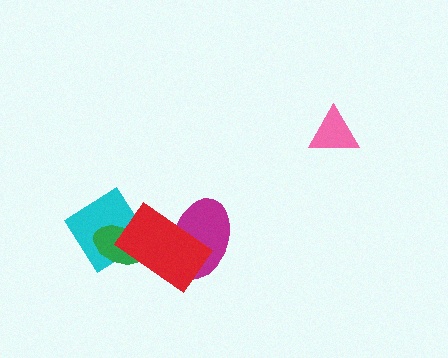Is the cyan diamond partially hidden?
Yes, it is partially covered by another shape.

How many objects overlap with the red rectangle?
3 objects overlap with the red rectangle.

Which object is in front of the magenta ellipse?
The red rectangle is in front of the magenta ellipse.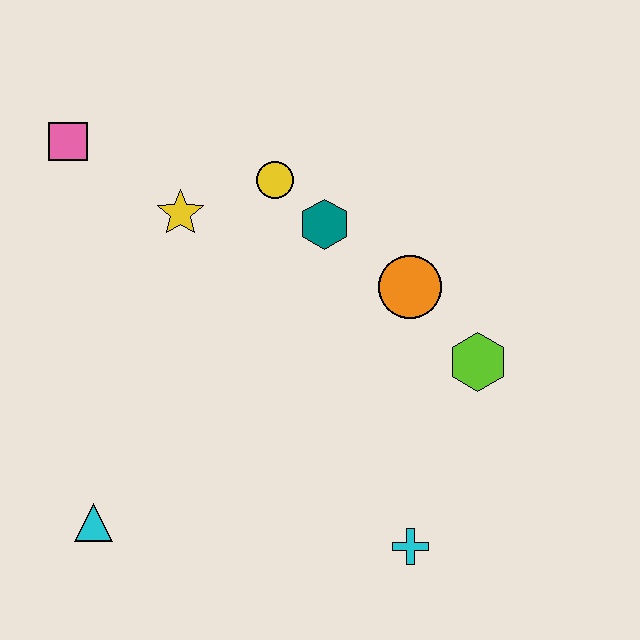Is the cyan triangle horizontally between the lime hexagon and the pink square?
Yes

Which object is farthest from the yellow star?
The cyan cross is farthest from the yellow star.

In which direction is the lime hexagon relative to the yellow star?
The lime hexagon is to the right of the yellow star.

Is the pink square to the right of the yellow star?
No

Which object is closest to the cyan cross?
The lime hexagon is closest to the cyan cross.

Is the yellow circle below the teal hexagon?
No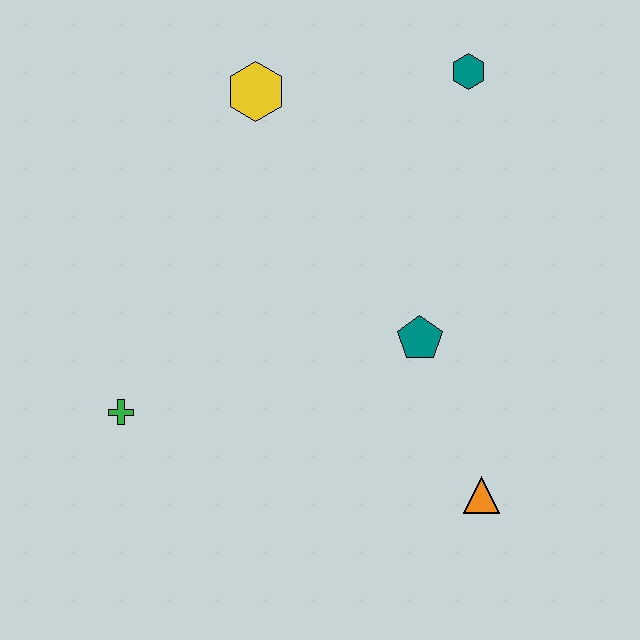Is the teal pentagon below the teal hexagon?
Yes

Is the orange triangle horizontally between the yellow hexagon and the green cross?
No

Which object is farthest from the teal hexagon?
The green cross is farthest from the teal hexagon.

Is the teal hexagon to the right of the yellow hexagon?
Yes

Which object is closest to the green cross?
The teal pentagon is closest to the green cross.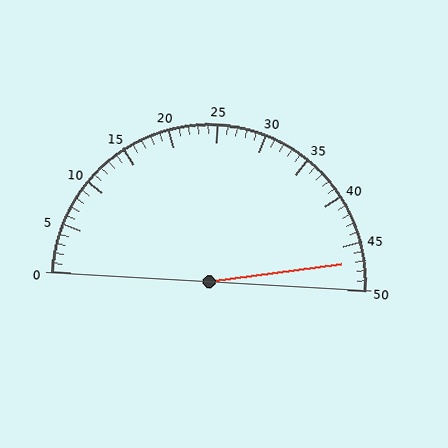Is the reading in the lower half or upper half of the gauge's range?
The reading is in the upper half of the range (0 to 50).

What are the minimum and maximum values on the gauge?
The gauge ranges from 0 to 50.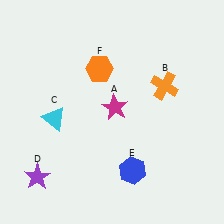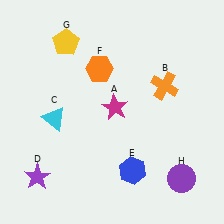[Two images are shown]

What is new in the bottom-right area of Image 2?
A purple circle (H) was added in the bottom-right area of Image 2.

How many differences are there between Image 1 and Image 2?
There are 2 differences between the two images.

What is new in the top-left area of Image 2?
A yellow pentagon (G) was added in the top-left area of Image 2.